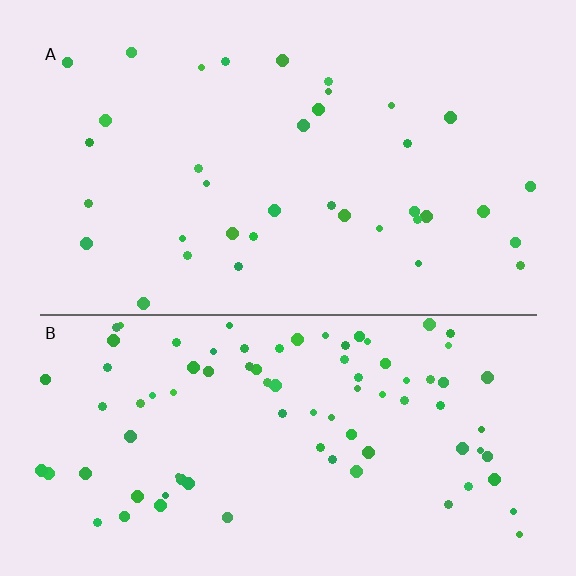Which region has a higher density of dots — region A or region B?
B (the bottom).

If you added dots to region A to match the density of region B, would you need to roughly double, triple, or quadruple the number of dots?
Approximately double.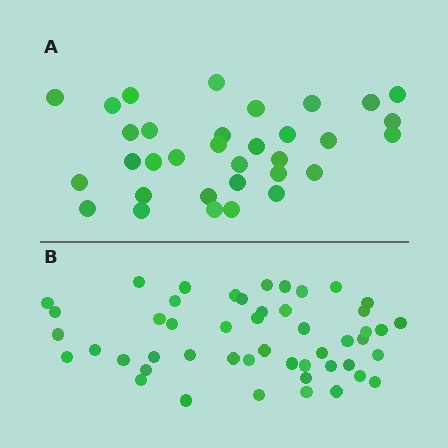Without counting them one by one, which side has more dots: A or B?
Region B (the bottom region) has more dots.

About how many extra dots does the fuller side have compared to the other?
Region B has approximately 15 more dots than region A.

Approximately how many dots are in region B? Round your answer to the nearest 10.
About 50 dots. (The exact count is 49, which rounds to 50.)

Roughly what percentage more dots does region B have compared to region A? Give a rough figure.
About 50% more.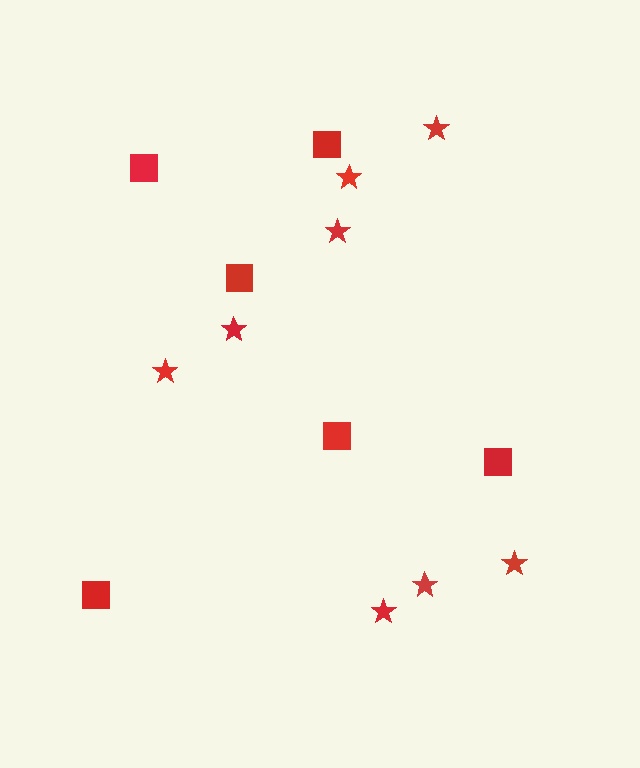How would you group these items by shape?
There are 2 groups: one group of squares (6) and one group of stars (8).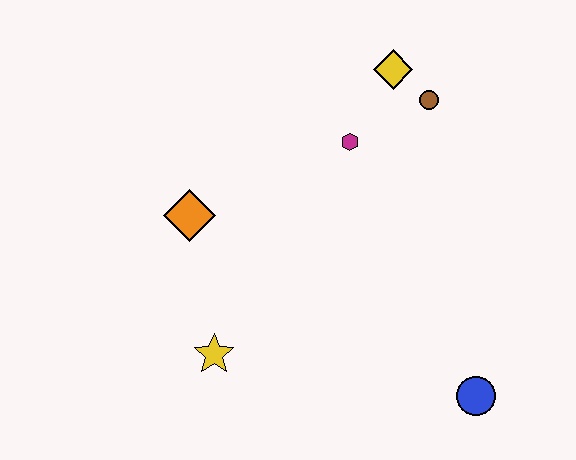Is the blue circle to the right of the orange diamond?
Yes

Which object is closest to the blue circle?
The yellow star is closest to the blue circle.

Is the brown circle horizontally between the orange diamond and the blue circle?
Yes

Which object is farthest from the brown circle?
The yellow star is farthest from the brown circle.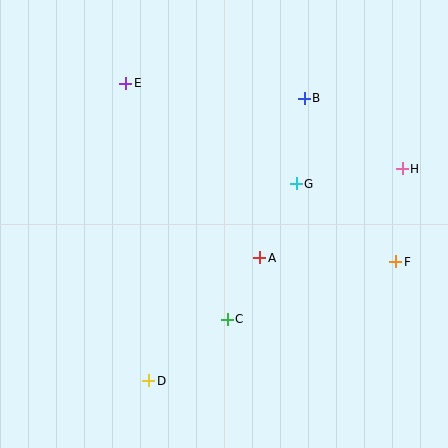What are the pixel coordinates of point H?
Point H is at (402, 169).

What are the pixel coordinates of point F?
Point F is at (395, 262).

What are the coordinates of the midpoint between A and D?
The midpoint between A and D is at (204, 319).